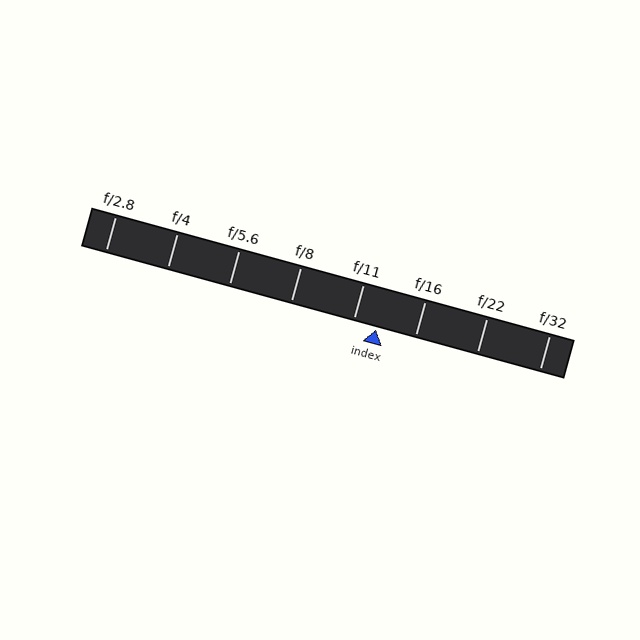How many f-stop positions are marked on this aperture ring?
There are 8 f-stop positions marked.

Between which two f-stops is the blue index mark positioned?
The index mark is between f/11 and f/16.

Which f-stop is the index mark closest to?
The index mark is closest to f/11.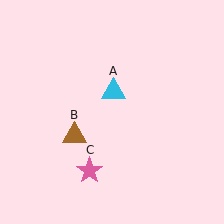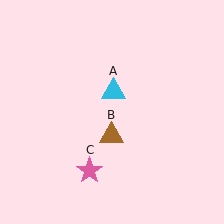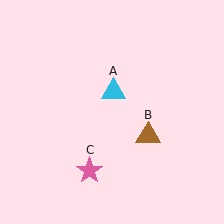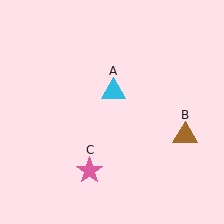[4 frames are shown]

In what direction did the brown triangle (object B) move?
The brown triangle (object B) moved right.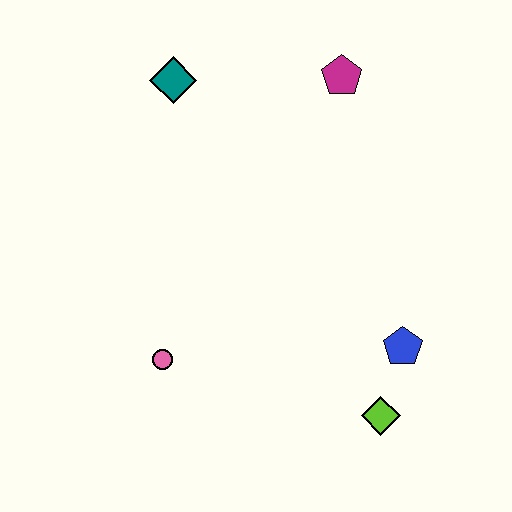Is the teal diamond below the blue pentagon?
No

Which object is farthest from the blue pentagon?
The teal diamond is farthest from the blue pentagon.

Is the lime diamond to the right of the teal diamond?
Yes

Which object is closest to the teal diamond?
The magenta pentagon is closest to the teal diamond.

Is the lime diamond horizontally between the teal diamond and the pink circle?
No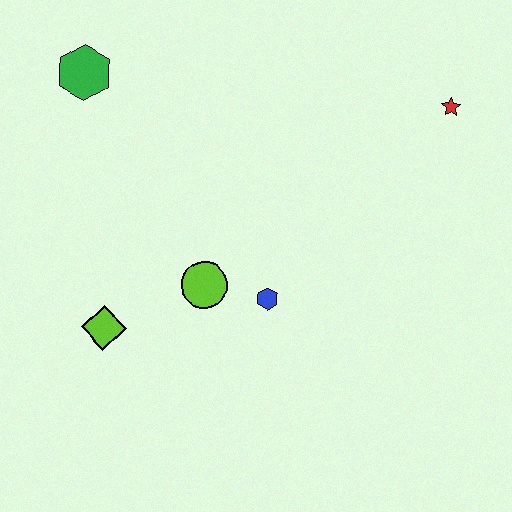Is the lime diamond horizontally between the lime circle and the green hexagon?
Yes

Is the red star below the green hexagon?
Yes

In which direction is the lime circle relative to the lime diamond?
The lime circle is to the right of the lime diamond.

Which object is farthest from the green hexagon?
The red star is farthest from the green hexagon.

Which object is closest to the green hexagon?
The lime circle is closest to the green hexagon.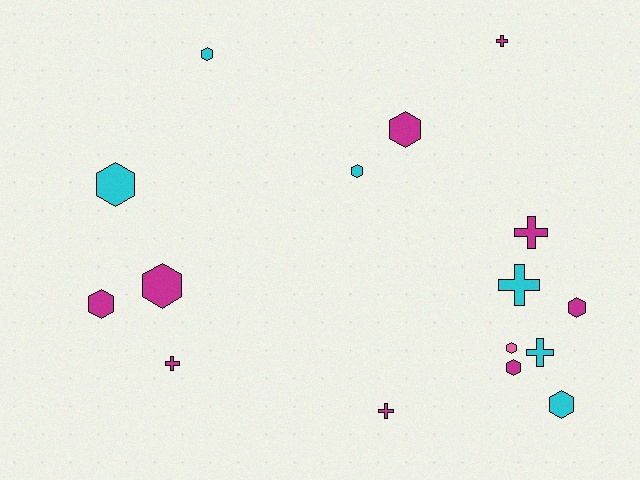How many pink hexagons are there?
There is 1 pink hexagon.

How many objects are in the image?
There are 16 objects.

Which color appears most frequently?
Magenta, with 9 objects.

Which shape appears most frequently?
Hexagon, with 10 objects.